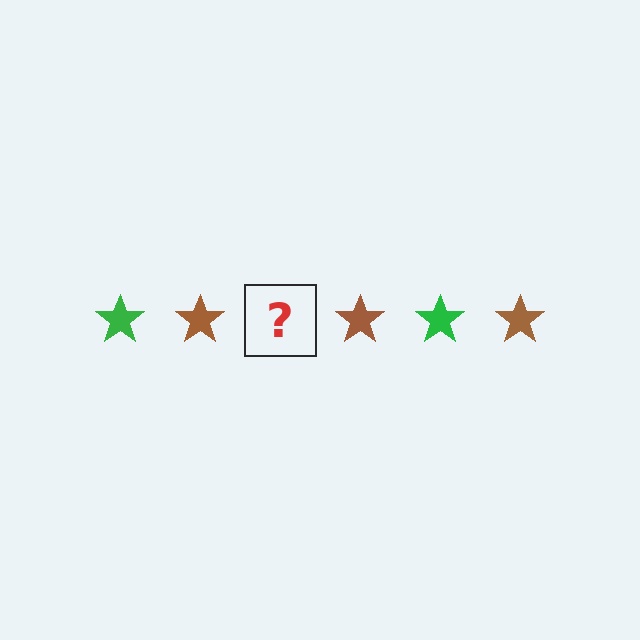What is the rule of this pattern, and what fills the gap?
The rule is that the pattern cycles through green, brown stars. The gap should be filled with a green star.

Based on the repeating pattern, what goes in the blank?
The blank should be a green star.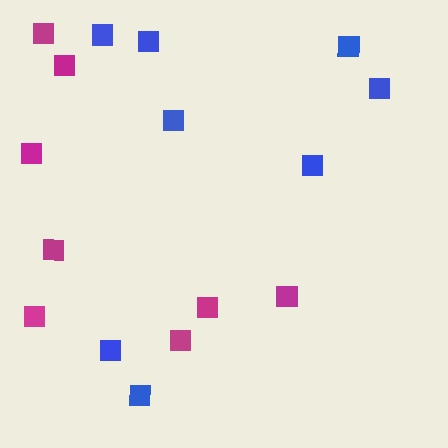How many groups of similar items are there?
There are 2 groups: one group of magenta squares (8) and one group of blue squares (8).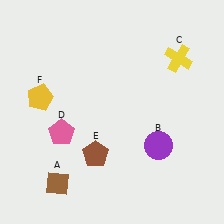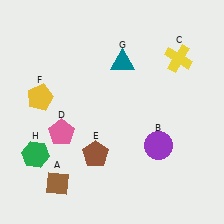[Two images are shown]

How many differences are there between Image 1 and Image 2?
There are 2 differences between the two images.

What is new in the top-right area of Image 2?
A teal triangle (G) was added in the top-right area of Image 2.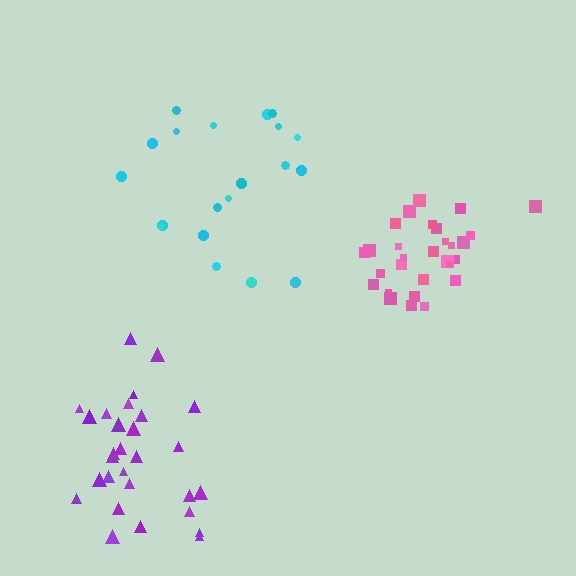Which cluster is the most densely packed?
Pink.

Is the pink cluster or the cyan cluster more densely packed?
Pink.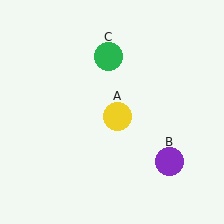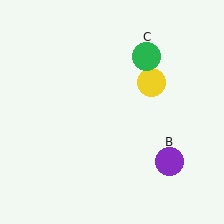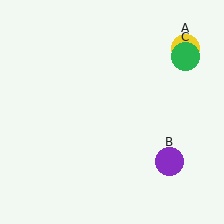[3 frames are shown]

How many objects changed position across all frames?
2 objects changed position: yellow circle (object A), green circle (object C).